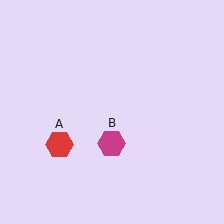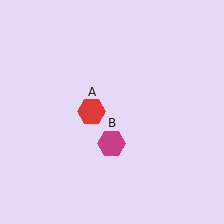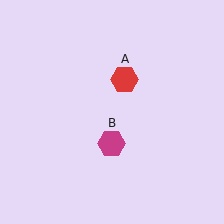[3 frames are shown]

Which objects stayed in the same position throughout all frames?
Magenta hexagon (object B) remained stationary.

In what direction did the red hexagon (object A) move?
The red hexagon (object A) moved up and to the right.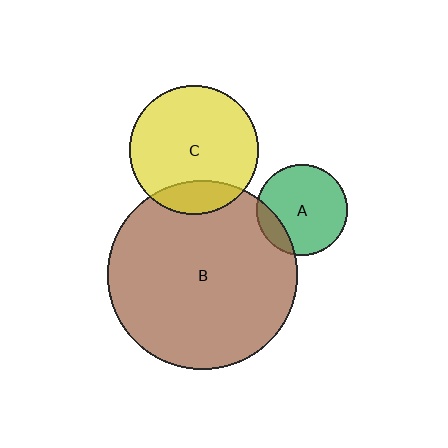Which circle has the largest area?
Circle B (brown).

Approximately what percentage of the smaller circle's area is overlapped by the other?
Approximately 15%.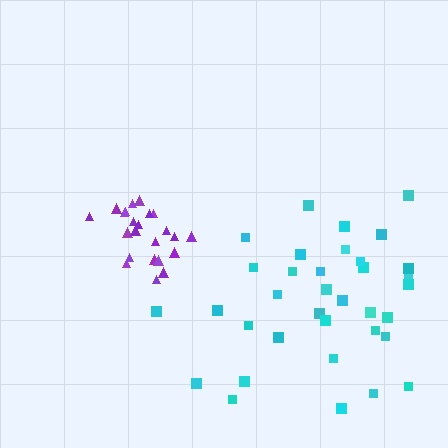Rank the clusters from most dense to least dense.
purple, cyan.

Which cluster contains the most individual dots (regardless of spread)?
Cyan (35).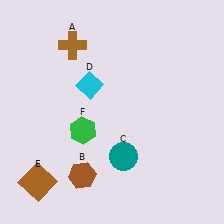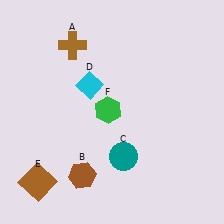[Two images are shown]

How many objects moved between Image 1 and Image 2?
1 object moved between the two images.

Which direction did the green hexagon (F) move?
The green hexagon (F) moved right.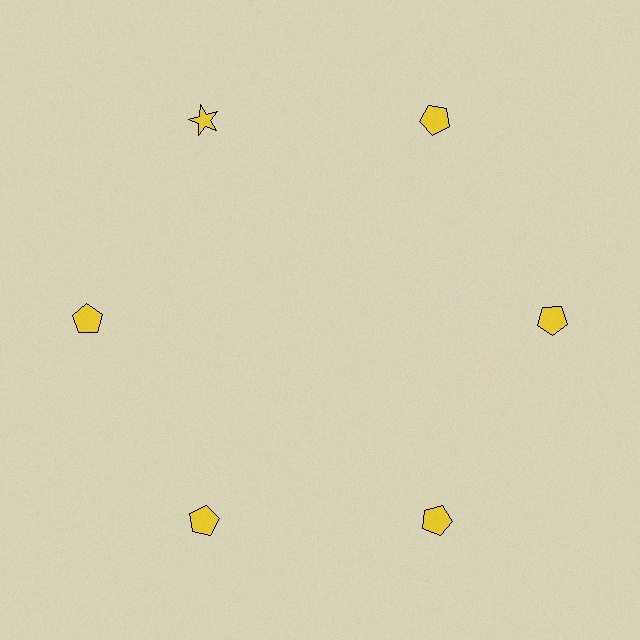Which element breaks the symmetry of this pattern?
The yellow star at roughly the 11 o'clock position breaks the symmetry. All other shapes are yellow pentagons.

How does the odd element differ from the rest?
It has a different shape: star instead of pentagon.